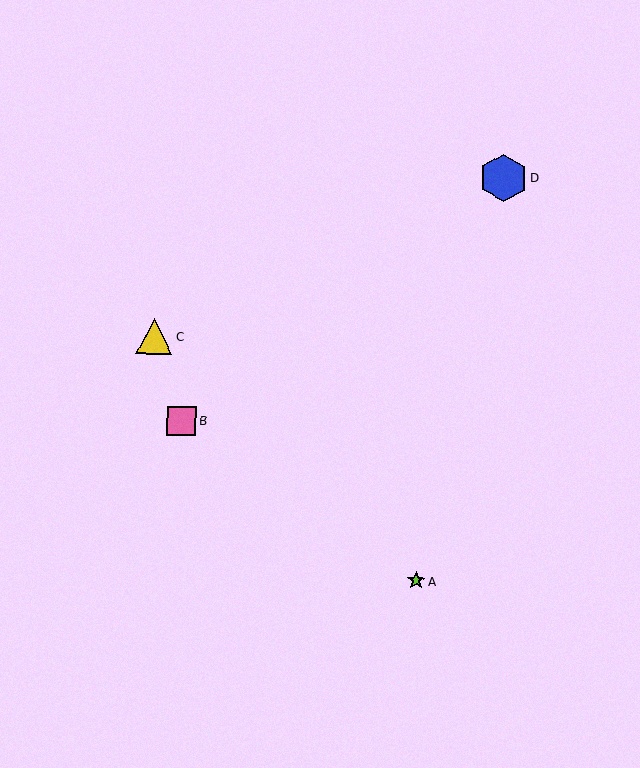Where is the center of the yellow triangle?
The center of the yellow triangle is at (154, 336).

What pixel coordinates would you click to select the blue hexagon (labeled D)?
Click at (503, 178) to select the blue hexagon D.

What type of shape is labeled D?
Shape D is a blue hexagon.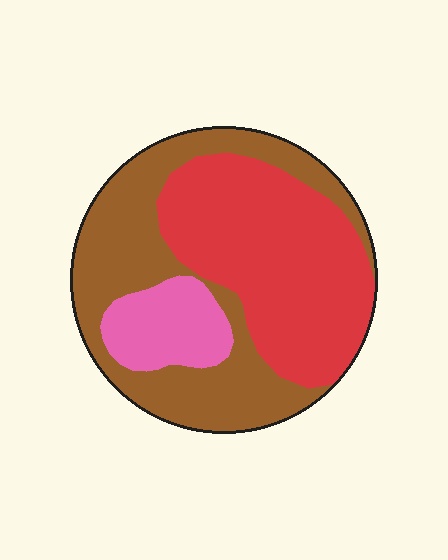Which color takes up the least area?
Pink, at roughly 15%.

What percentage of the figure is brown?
Brown covers around 45% of the figure.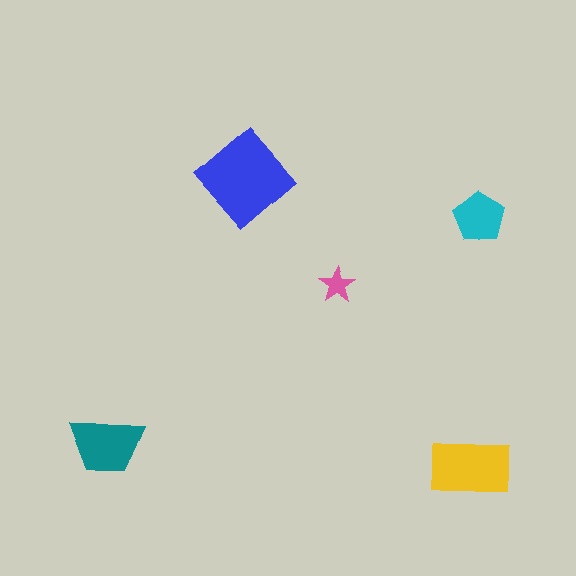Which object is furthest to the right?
The cyan pentagon is rightmost.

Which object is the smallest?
The pink star.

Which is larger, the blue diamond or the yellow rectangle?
The blue diamond.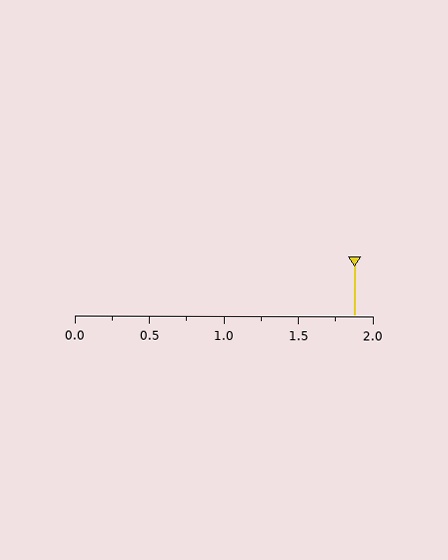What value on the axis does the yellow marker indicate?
The marker indicates approximately 1.88.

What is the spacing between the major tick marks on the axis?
The major ticks are spaced 0.5 apart.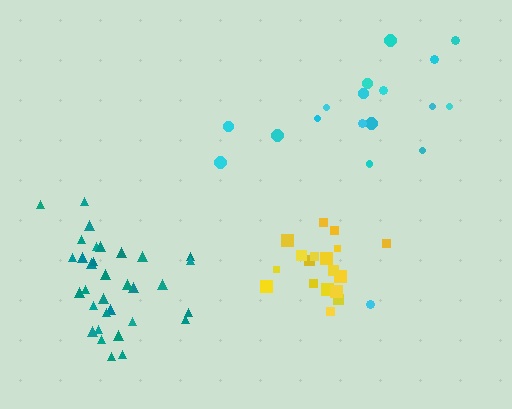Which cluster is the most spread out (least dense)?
Cyan.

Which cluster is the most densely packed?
Teal.